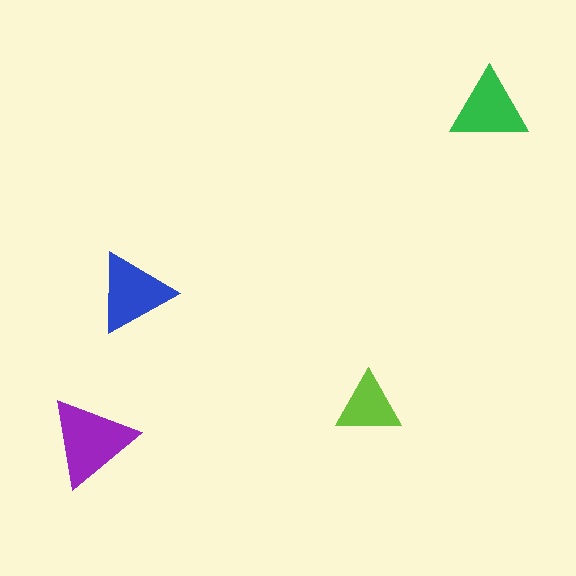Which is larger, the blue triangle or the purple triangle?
The purple one.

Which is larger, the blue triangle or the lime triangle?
The blue one.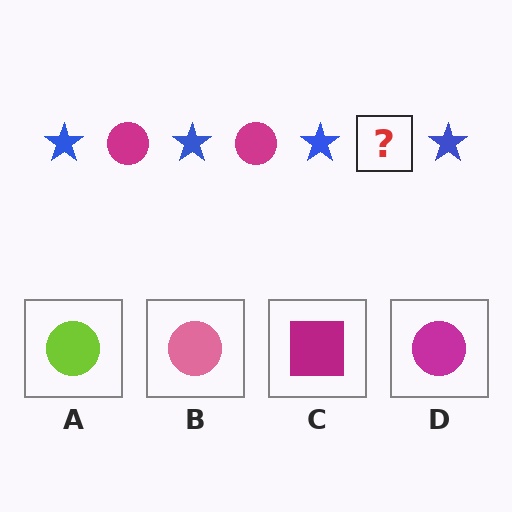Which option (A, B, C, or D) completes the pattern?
D.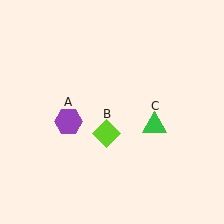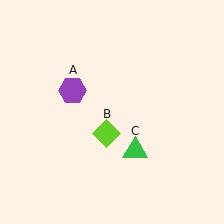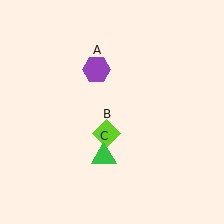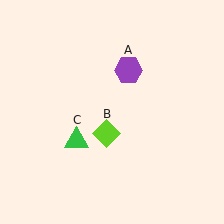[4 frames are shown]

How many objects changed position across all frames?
2 objects changed position: purple hexagon (object A), green triangle (object C).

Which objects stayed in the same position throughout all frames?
Lime diamond (object B) remained stationary.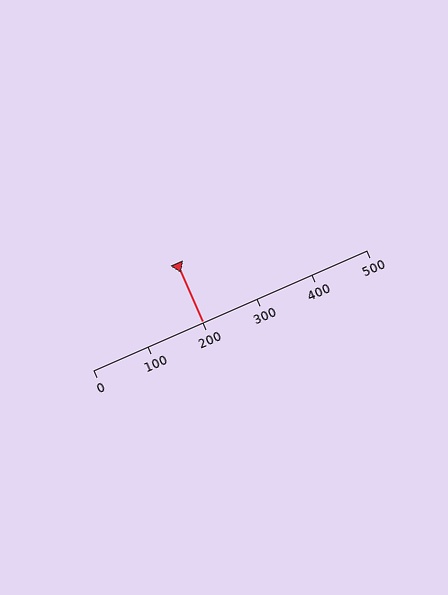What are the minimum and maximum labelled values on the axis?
The axis runs from 0 to 500.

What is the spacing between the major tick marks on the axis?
The major ticks are spaced 100 apart.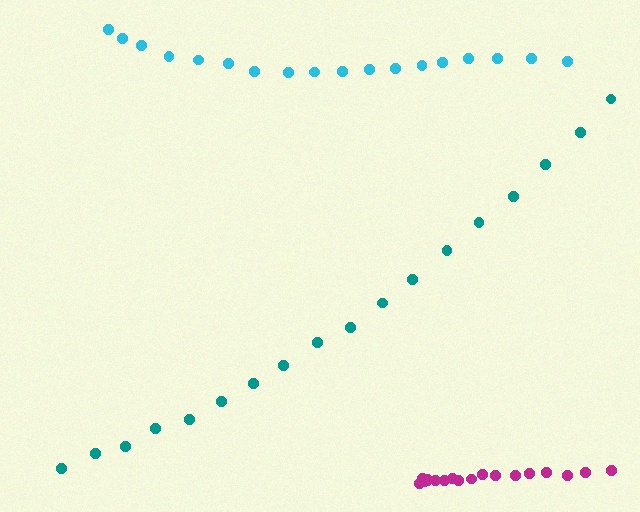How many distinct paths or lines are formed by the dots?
There are 3 distinct paths.